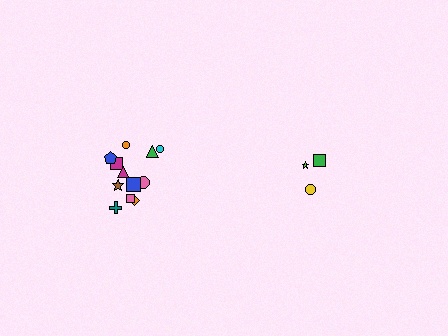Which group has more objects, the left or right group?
The left group.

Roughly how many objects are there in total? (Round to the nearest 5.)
Roughly 15 objects in total.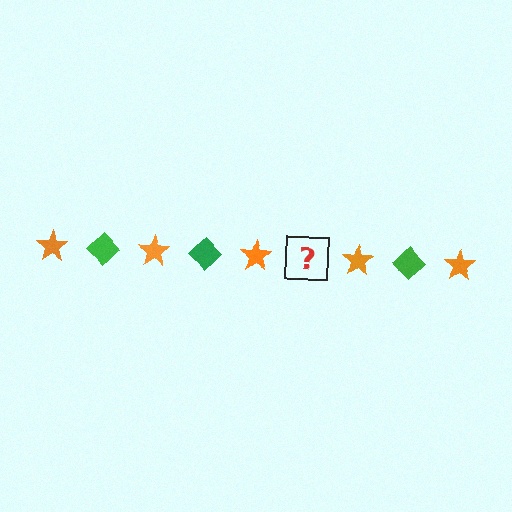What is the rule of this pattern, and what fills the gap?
The rule is that the pattern alternates between orange star and green diamond. The gap should be filled with a green diamond.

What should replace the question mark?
The question mark should be replaced with a green diamond.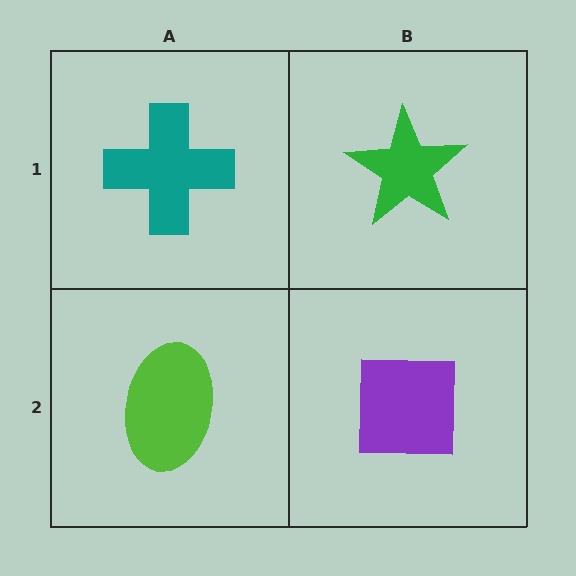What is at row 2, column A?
A lime ellipse.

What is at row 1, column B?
A green star.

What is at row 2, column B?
A purple square.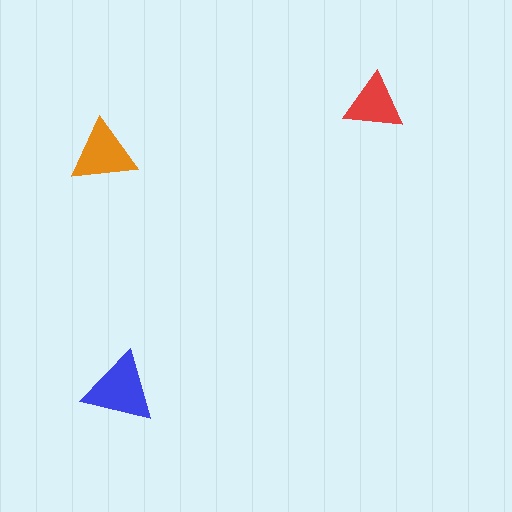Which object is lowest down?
The blue triangle is bottommost.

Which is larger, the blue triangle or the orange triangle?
The blue one.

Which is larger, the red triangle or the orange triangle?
The orange one.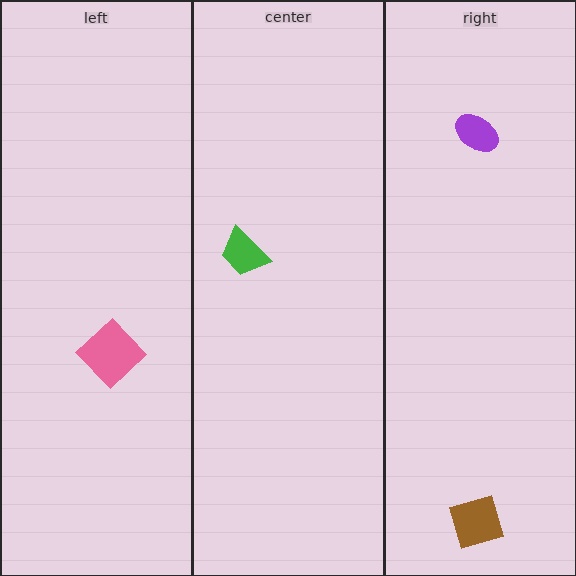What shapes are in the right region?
The brown diamond, the purple ellipse.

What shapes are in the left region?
The pink diamond.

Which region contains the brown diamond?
The right region.